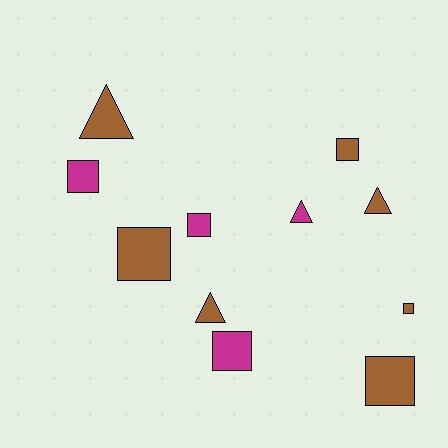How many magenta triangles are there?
There is 1 magenta triangle.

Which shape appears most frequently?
Square, with 7 objects.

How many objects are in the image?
There are 11 objects.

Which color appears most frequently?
Brown, with 7 objects.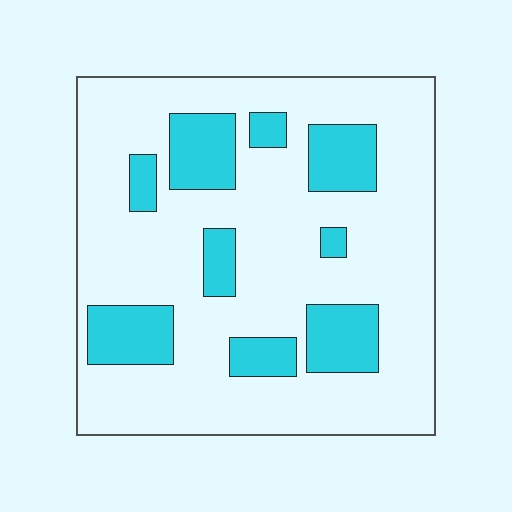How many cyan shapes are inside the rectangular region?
9.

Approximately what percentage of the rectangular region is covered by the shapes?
Approximately 20%.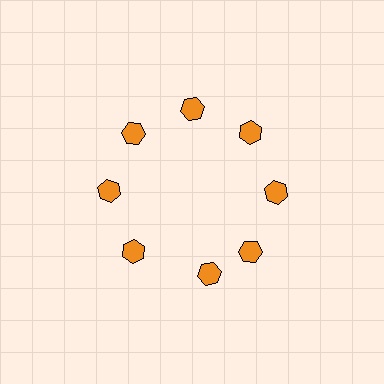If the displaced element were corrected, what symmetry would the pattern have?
It would have 8-fold rotational symmetry — the pattern would map onto itself every 45 degrees.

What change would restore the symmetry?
The symmetry would be restored by rotating it back into even spacing with its neighbors so that all 8 hexagons sit at equal angles and equal distance from the center.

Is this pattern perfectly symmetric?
No. The 8 orange hexagons are arranged in a ring, but one element near the 6 o'clock position is rotated out of alignment along the ring, breaking the 8-fold rotational symmetry.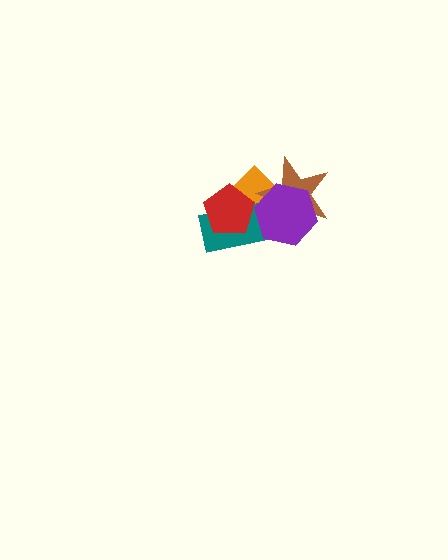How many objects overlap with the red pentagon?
2 objects overlap with the red pentagon.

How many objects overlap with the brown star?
2 objects overlap with the brown star.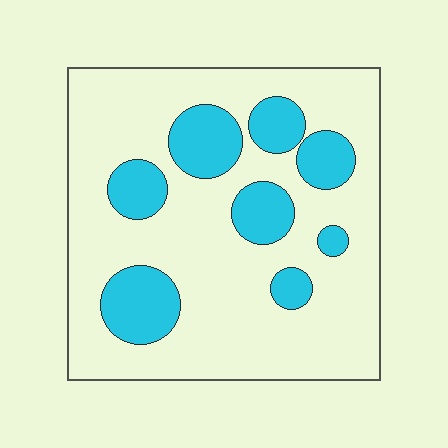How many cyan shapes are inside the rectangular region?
8.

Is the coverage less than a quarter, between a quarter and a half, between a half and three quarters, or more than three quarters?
Less than a quarter.